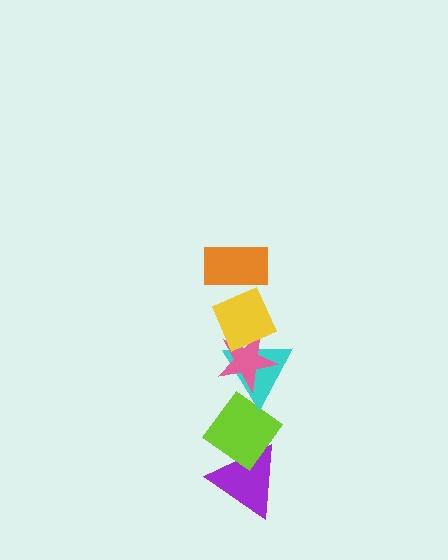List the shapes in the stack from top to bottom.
From top to bottom: the orange rectangle, the yellow diamond, the pink star, the cyan triangle, the lime diamond, the purple triangle.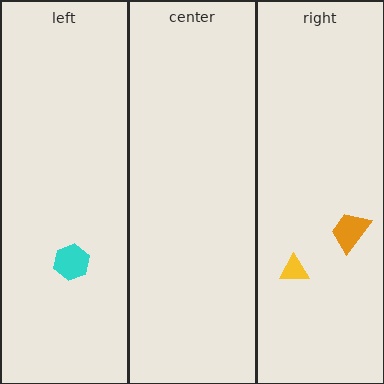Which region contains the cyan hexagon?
The left region.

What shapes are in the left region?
The cyan hexagon.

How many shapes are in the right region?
2.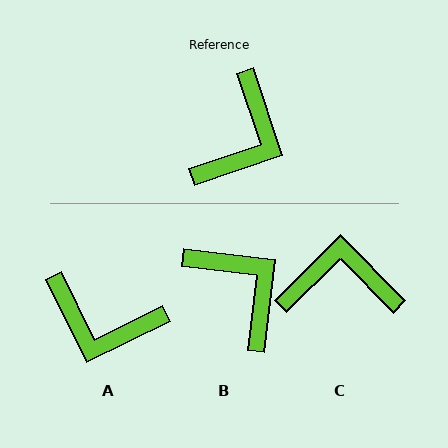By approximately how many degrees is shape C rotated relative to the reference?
Approximately 116 degrees counter-clockwise.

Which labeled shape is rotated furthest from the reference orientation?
C, about 116 degrees away.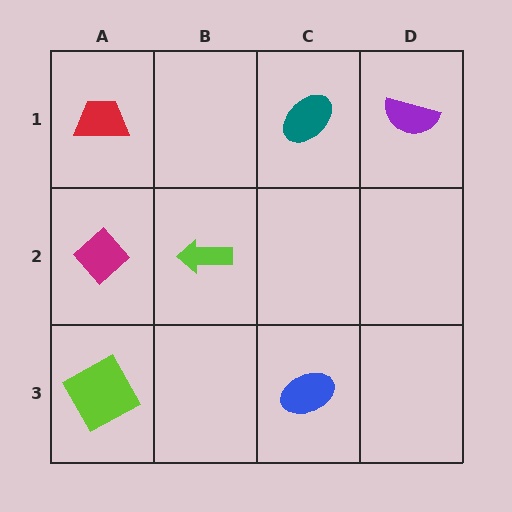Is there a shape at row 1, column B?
No, that cell is empty.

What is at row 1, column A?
A red trapezoid.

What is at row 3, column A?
A lime square.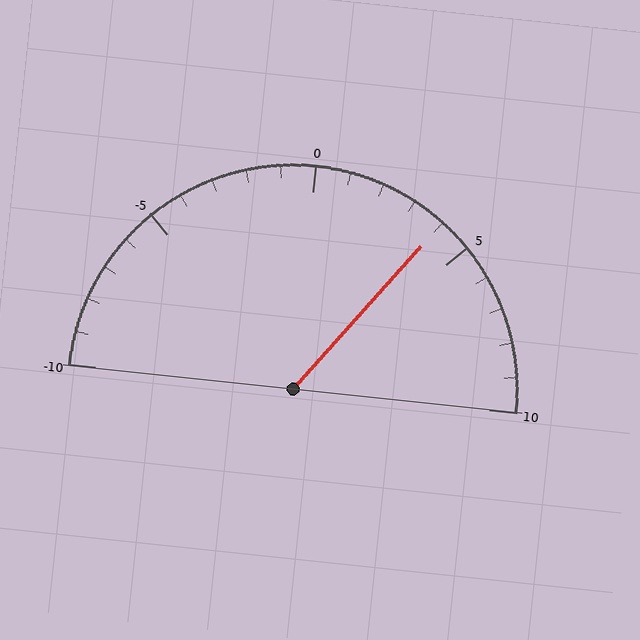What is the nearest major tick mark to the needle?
The nearest major tick mark is 5.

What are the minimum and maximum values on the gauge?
The gauge ranges from -10 to 10.